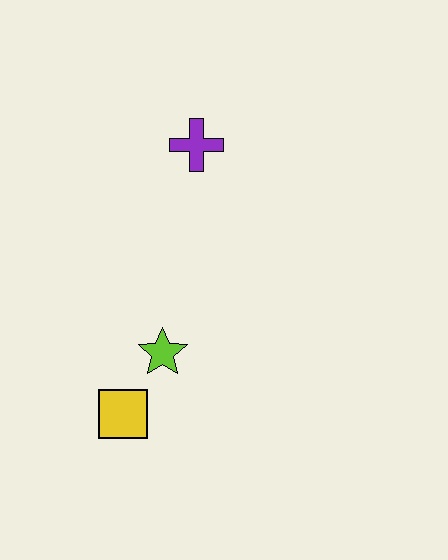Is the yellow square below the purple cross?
Yes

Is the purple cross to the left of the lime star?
No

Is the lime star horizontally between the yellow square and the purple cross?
Yes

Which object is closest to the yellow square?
The lime star is closest to the yellow square.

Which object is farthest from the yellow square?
The purple cross is farthest from the yellow square.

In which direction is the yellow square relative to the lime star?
The yellow square is below the lime star.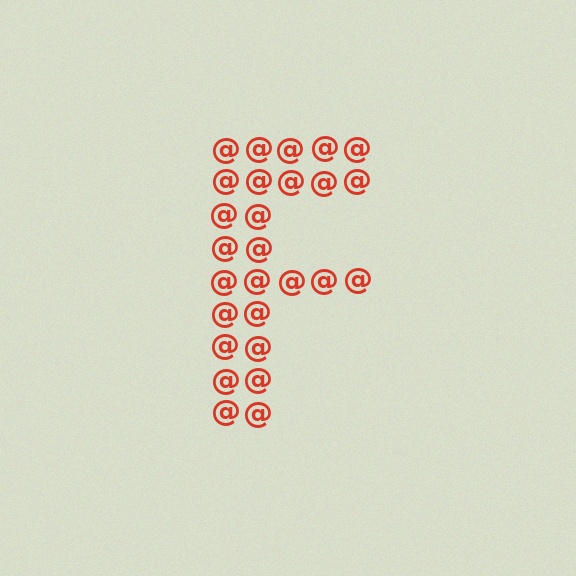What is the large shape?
The large shape is the letter F.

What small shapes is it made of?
It is made of small at signs.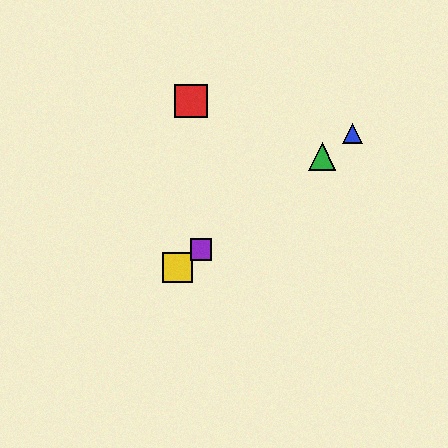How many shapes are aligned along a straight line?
4 shapes (the blue triangle, the green triangle, the yellow square, the purple square) are aligned along a straight line.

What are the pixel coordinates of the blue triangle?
The blue triangle is at (353, 133).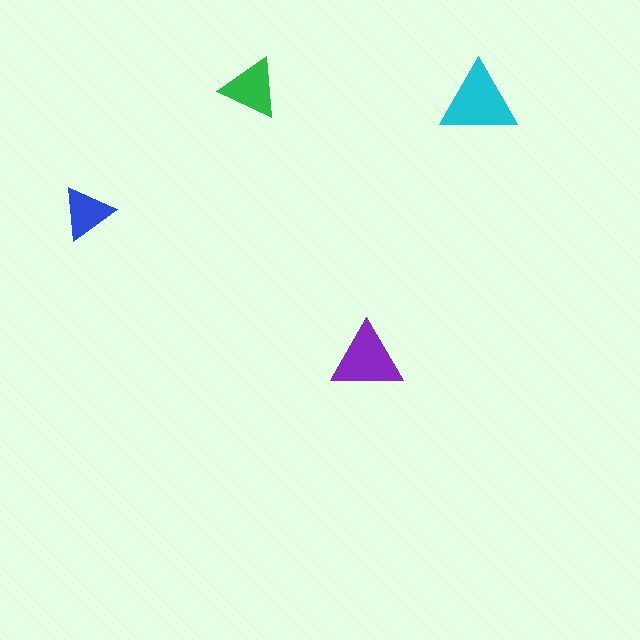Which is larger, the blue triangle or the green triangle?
The green one.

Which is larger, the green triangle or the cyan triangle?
The cyan one.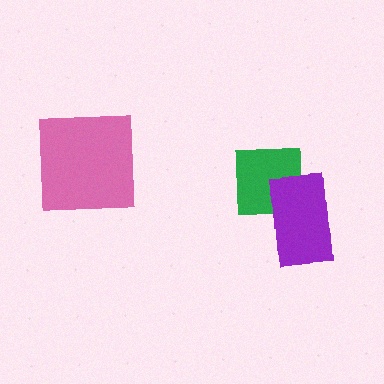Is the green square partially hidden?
Yes, it is partially covered by another shape.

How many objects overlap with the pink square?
0 objects overlap with the pink square.